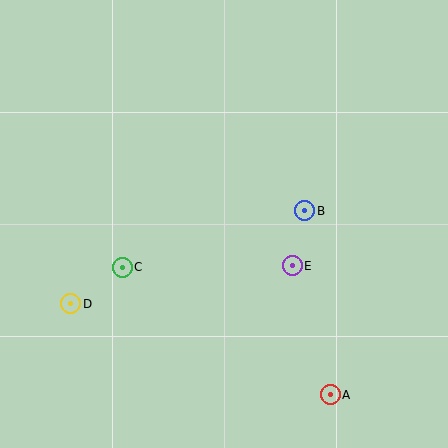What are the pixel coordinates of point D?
Point D is at (71, 304).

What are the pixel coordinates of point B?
Point B is at (305, 211).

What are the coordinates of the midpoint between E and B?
The midpoint between E and B is at (299, 238).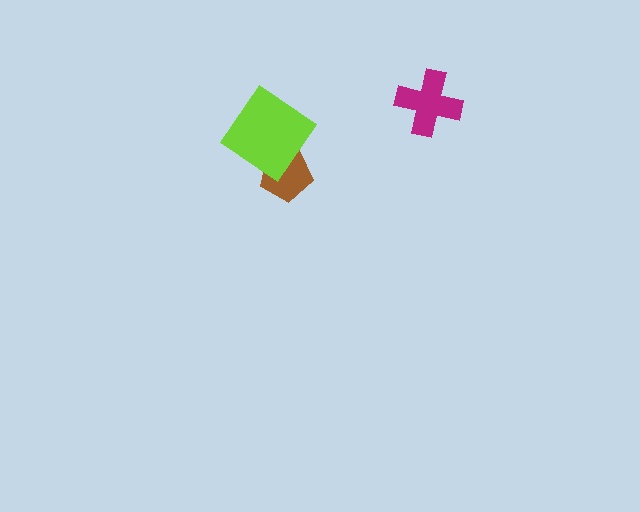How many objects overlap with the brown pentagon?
1 object overlaps with the brown pentagon.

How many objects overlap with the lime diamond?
1 object overlaps with the lime diamond.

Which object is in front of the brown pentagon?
The lime diamond is in front of the brown pentagon.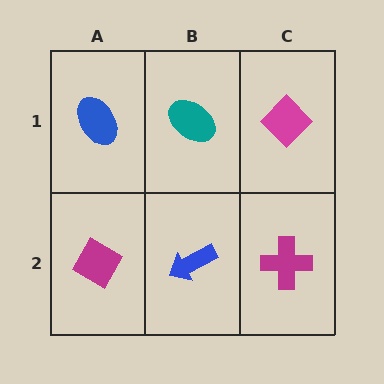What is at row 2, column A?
A magenta diamond.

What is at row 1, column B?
A teal ellipse.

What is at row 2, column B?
A blue arrow.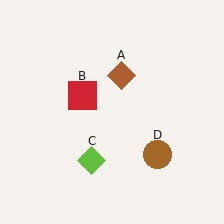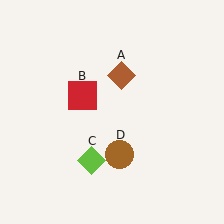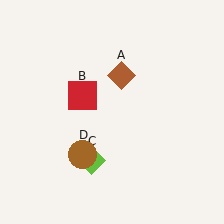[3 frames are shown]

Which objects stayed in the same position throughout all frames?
Brown diamond (object A) and red square (object B) and lime diamond (object C) remained stationary.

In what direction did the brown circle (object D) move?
The brown circle (object D) moved left.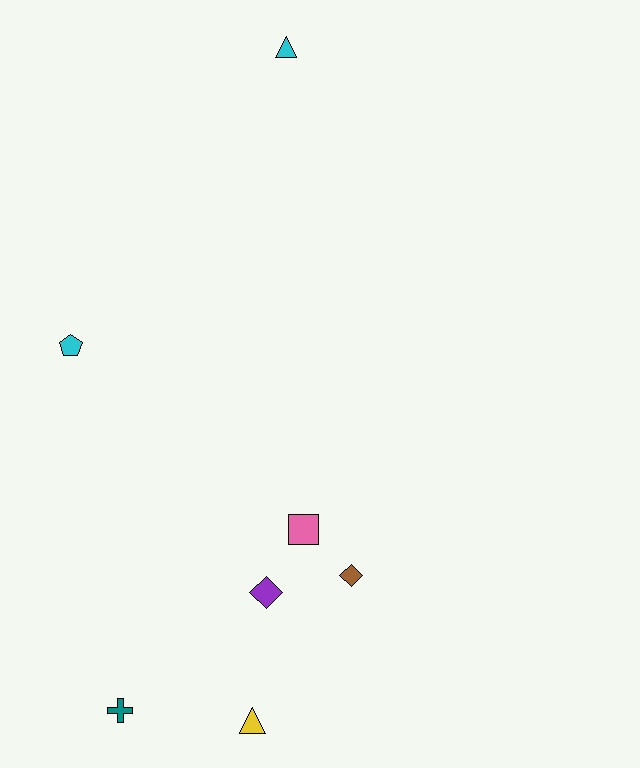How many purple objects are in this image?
There is 1 purple object.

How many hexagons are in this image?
There are no hexagons.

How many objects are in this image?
There are 7 objects.